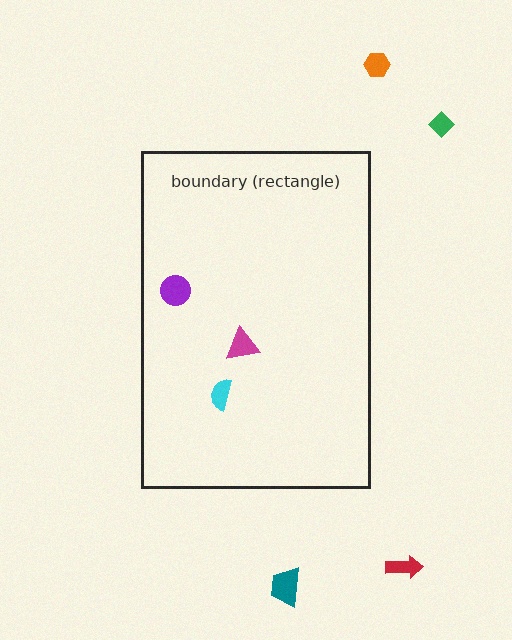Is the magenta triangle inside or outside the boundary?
Inside.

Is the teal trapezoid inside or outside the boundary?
Outside.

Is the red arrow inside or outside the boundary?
Outside.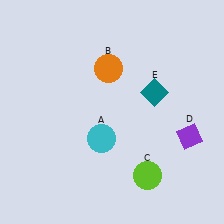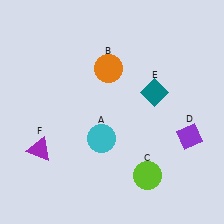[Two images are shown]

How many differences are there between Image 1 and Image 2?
There is 1 difference between the two images.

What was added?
A purple triangle (F) was added in Image 2.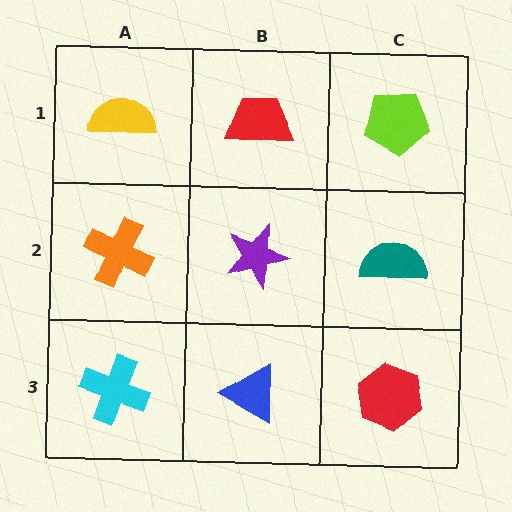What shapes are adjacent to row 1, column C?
A teal semicircle (row 2, column C), a red trapezoid (row 1, column B).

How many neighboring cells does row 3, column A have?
2.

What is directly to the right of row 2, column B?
A teal semicircle.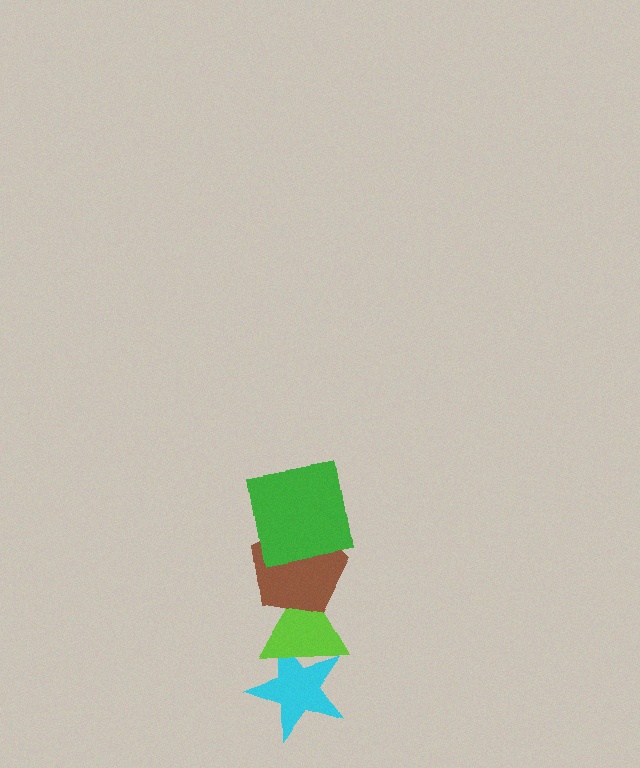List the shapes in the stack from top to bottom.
From top to bottom: the green square, the brown pentagon, the lime triangle, the cyan star.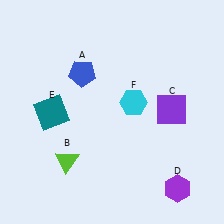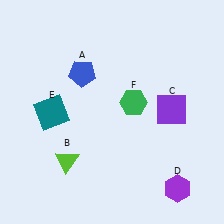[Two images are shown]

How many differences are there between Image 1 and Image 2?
There is 1 difference between the two images.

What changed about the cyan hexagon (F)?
In Image 1, F is cyan. In Image 2, it changed to green.